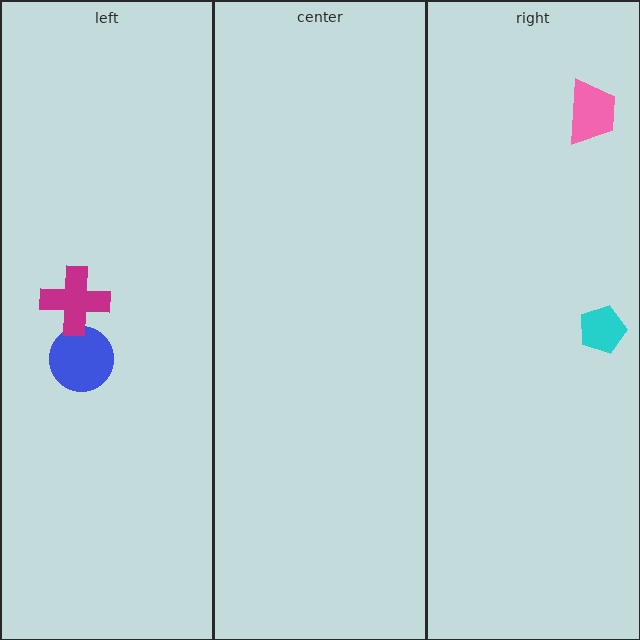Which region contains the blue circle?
The left region.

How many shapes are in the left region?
2.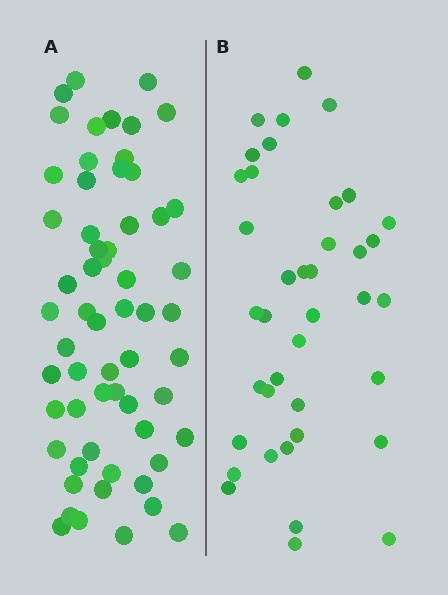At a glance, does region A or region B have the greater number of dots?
Region A (the left region) has more dots.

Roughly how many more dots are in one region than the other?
Region A has approximately 20 more dots than region B.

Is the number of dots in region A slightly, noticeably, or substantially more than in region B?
Region A has substantially more. The ratio is roughly 1.5 to 1.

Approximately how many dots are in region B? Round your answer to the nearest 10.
About 40 dots. (The exact count is 39, which rounds to 40.)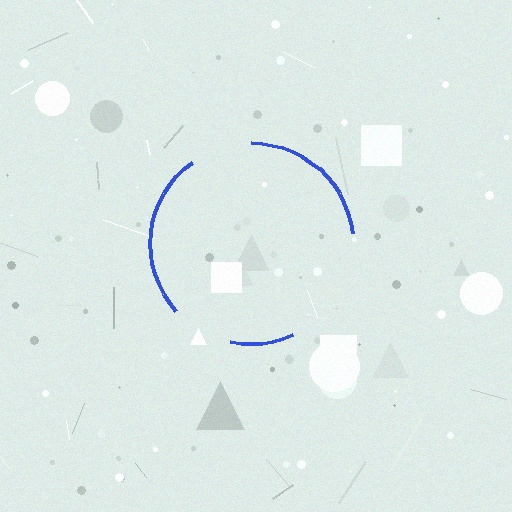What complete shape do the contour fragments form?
The contour fragments form a circle.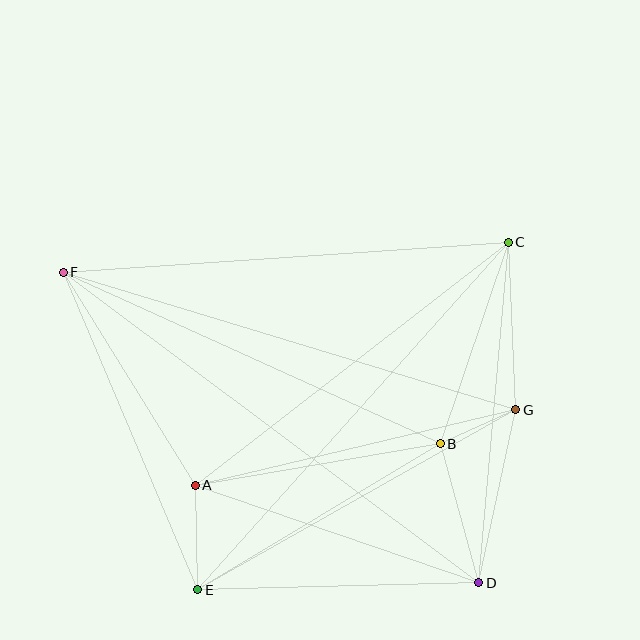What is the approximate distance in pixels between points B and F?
The distance between B and F is approximately 414 pixels.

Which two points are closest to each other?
Points B and G are closest to each other.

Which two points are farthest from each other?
Points D and F are farthest from each other.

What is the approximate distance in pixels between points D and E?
The distance between D and E is approximately 281 pixels.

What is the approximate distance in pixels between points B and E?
The distance between B and E is approximately 283 pixels.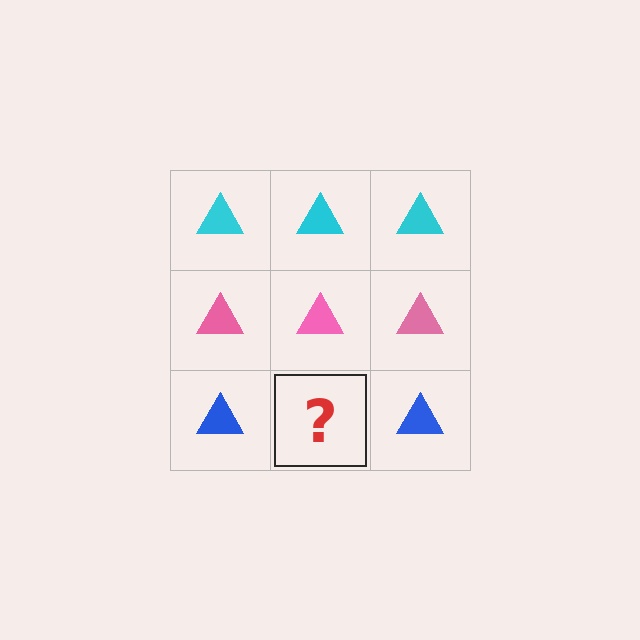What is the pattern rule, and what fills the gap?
The rule is that each row has a consistent color. The gap should be filled with a blue triangle.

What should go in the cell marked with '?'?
The missing cell should contain a blue triangle.